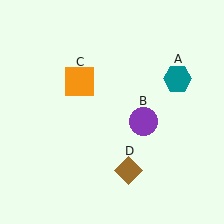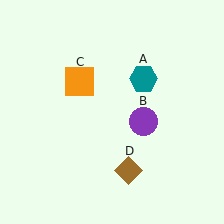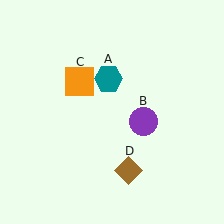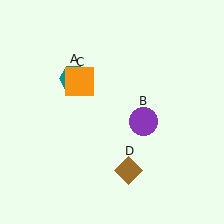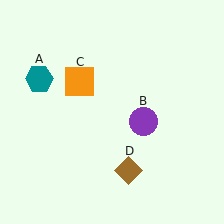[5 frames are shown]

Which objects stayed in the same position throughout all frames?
Purple circle (object B) and orange square (object C) and brown diamond (object D) remained stationary.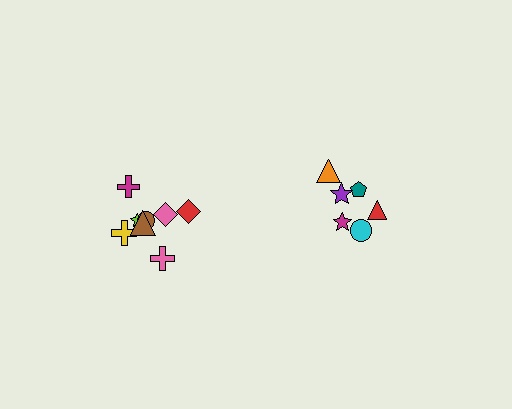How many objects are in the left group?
There are 8 objects.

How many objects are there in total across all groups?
There are 14 objects.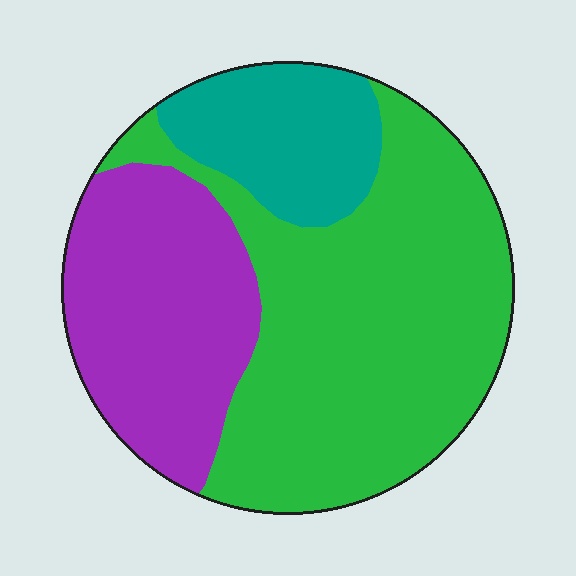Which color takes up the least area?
Teal, at roughly 15%.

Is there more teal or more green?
Green.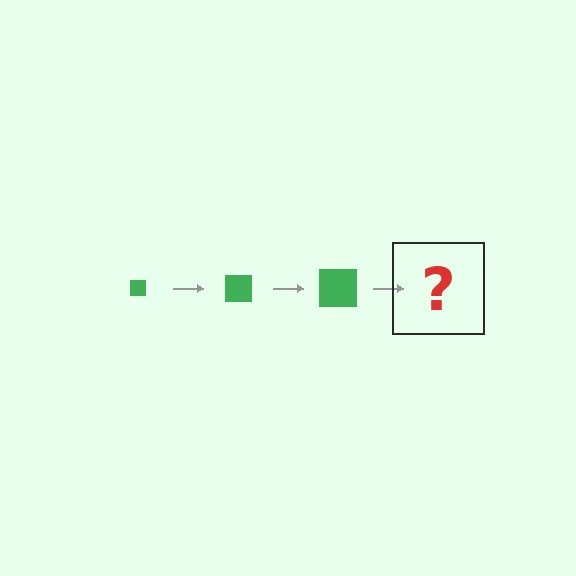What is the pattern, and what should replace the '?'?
The pattern is that the square gets progressively larger each step. The '?' should be a green square, larger than the previous one.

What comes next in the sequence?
The next element should be a green square, larger than the previous one.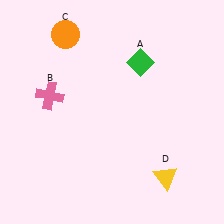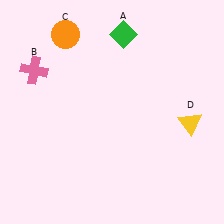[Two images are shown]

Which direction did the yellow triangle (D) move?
The yellow triangle (D) moved up.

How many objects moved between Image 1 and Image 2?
3 objects moved between the two images.